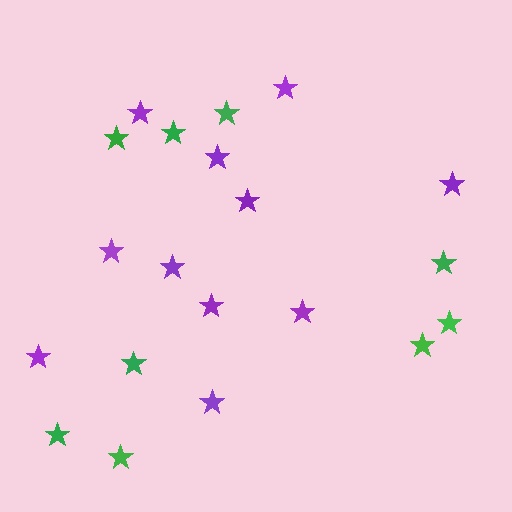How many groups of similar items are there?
There are 2 groups: one group of green stars (9) and one group of purple stars (11).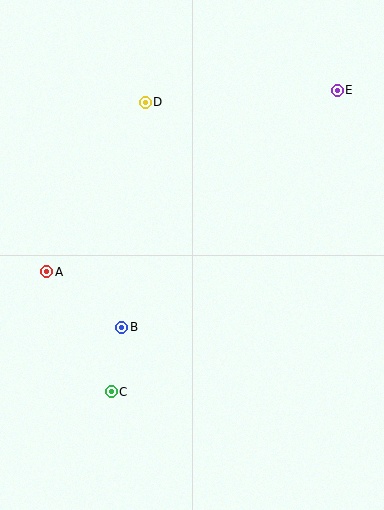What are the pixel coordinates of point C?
Point C is at (111, 392).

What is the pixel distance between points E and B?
The distance between E and B is 320 pixels.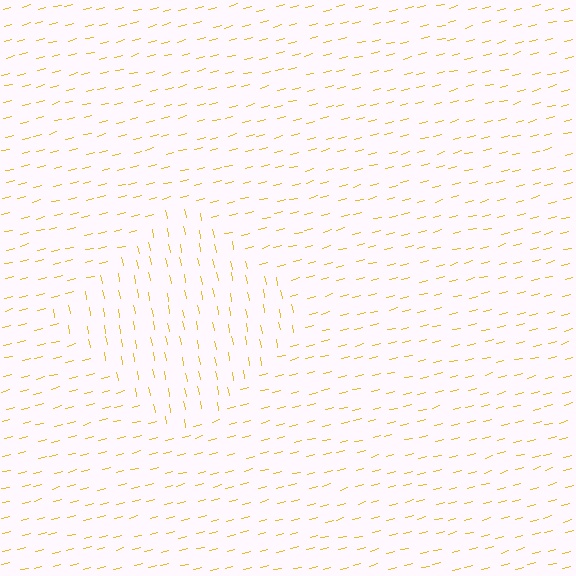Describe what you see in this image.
The image is filled with small yellow line segments. A diamond region in the image has lines oriented differently from the surrounding lines, creating a visible texture boundary.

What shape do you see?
I see a diamond.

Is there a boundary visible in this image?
Yes, there is a texture boundary formed by a change in line orientation.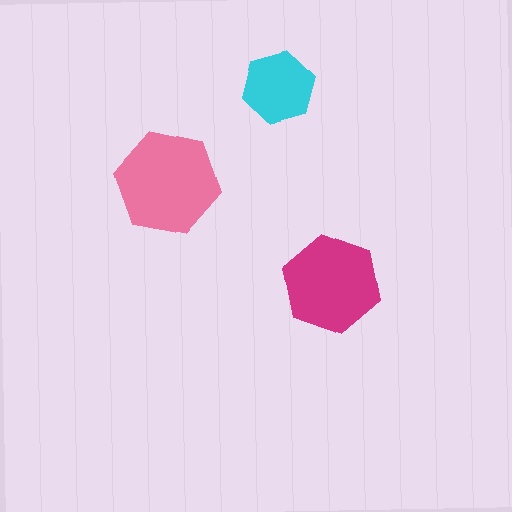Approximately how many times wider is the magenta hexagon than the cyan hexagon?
About 1.5 times wider.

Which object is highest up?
The cyan hexagon is topmost.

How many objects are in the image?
There are 3 objects in the image.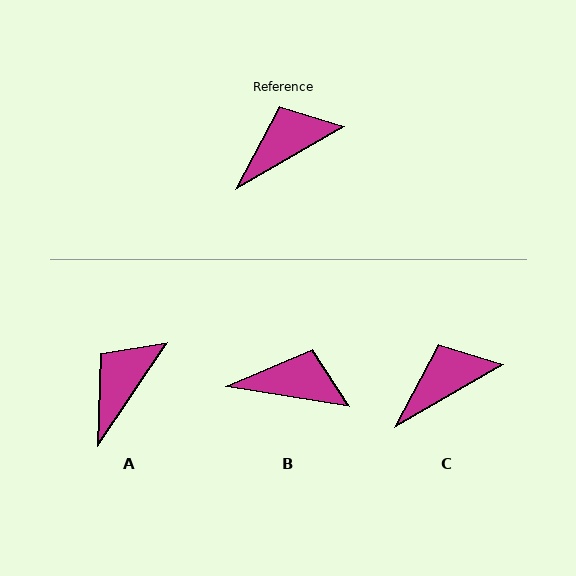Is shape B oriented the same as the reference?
No, it is off by about 39 degrees.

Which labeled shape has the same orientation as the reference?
C.